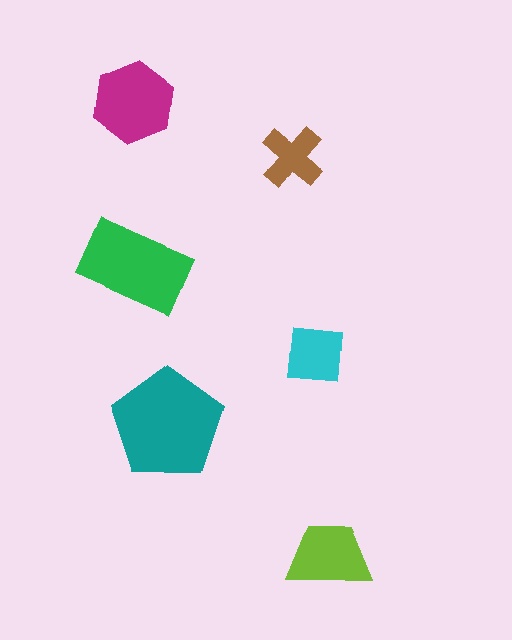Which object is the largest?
The teal pentagon.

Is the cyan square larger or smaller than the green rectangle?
Smaller.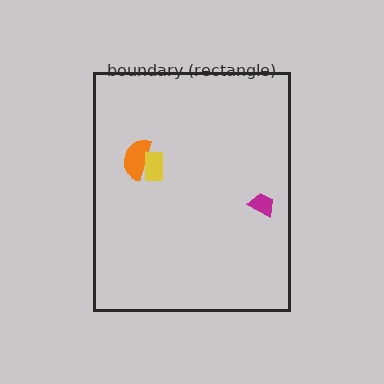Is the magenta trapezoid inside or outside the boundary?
Inside.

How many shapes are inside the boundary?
3 inside, 0 outside.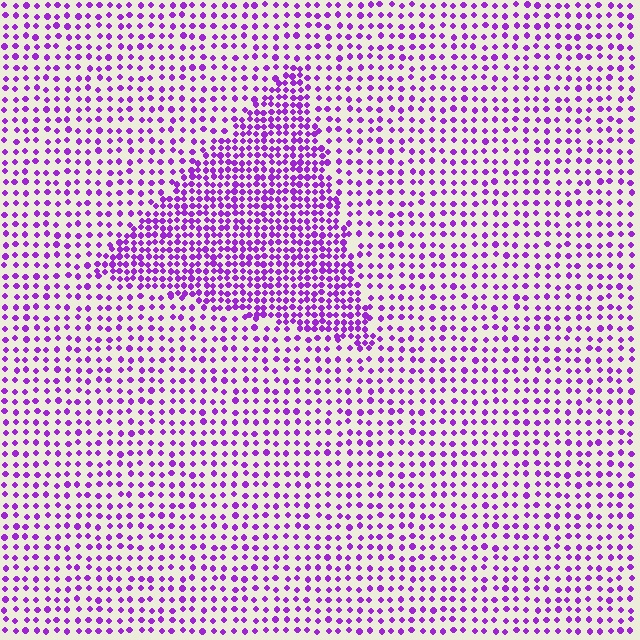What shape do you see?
I see a triangle.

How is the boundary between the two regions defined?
The boundary is defined by a change in element density (approximately 2.1x ratio). All elements are the same color, size, and shape.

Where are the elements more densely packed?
The elements are more densely packed inside the triangle boundary.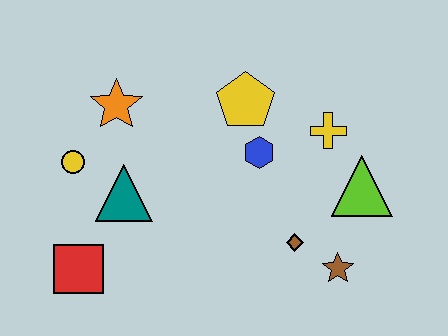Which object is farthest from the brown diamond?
The yellow circle is farthest from the brown diamond.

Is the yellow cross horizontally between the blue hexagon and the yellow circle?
No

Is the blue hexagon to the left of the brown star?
Yes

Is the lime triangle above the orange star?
No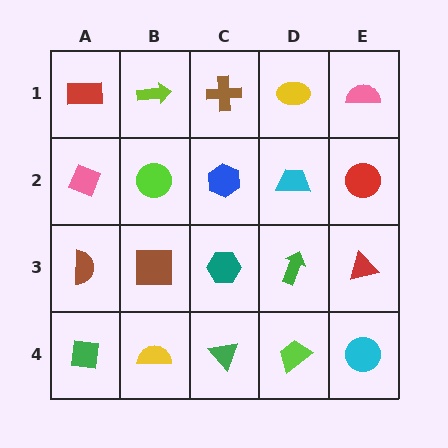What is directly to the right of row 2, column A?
A lime circle.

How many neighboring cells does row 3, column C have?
4.